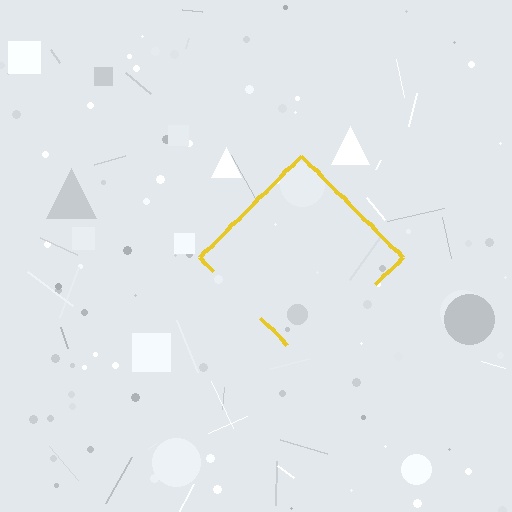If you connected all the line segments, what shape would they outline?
They would outline a diamond.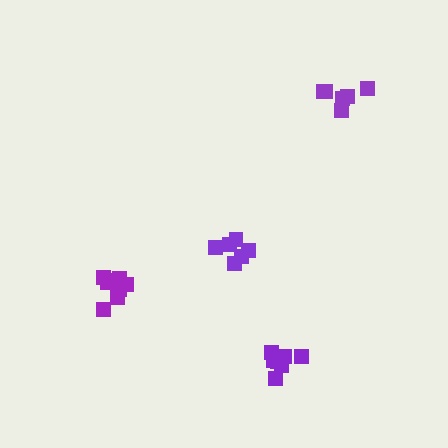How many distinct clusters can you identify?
There are 4 distinct clusters.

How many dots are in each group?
Group 1: 7 dots, Group 2: 6 dots, Group 3: 8 dots, Group 4: 6 dots (27 total).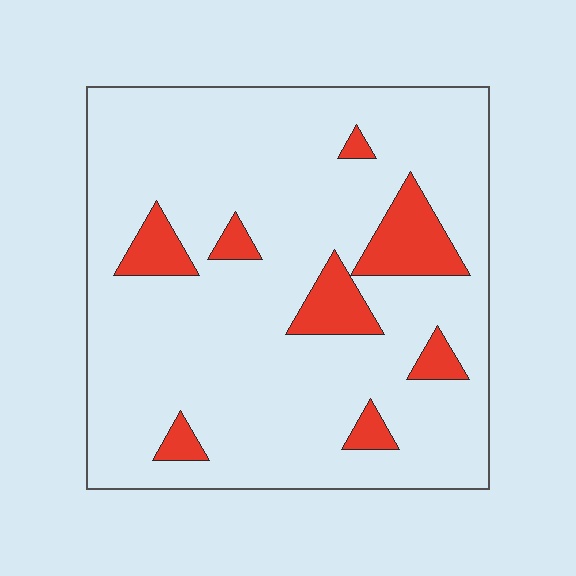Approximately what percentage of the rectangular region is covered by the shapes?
Approximately 15%.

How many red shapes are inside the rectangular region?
8.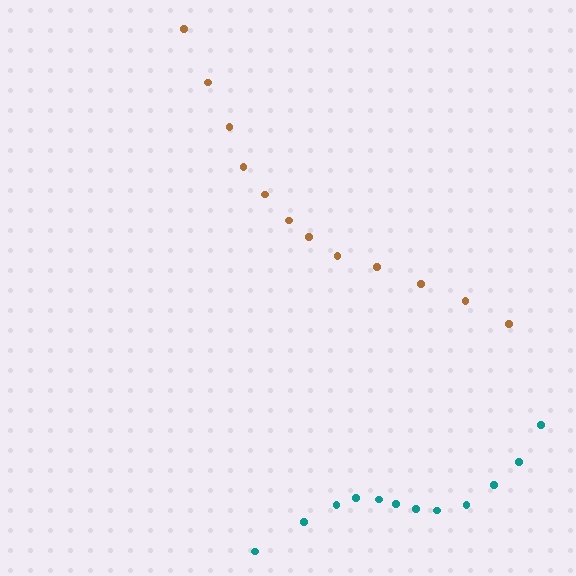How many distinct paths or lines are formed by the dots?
There are 2 distinct paths.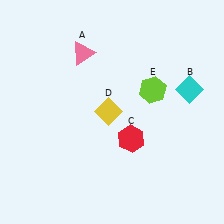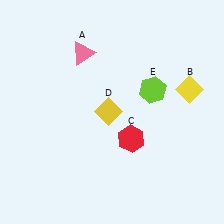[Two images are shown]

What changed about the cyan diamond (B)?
In Image 1, B is cyan. In Image 2, it changed to yellow.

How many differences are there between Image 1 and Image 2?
There is 1 difference between the two images.